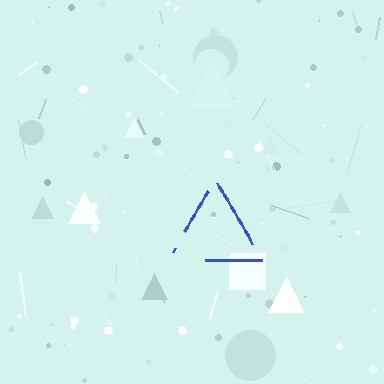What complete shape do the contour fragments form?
The contour fragments form a triangle.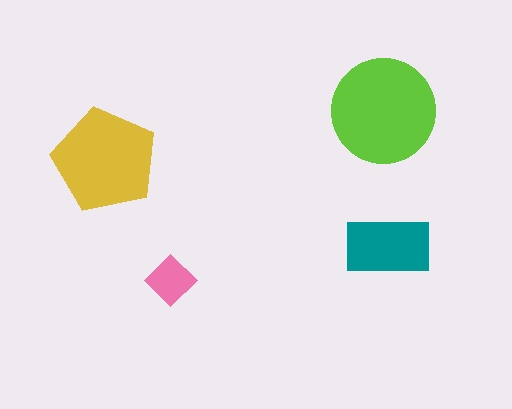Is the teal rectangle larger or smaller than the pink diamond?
Larger.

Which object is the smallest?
The pink diamond.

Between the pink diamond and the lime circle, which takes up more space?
The lime circle.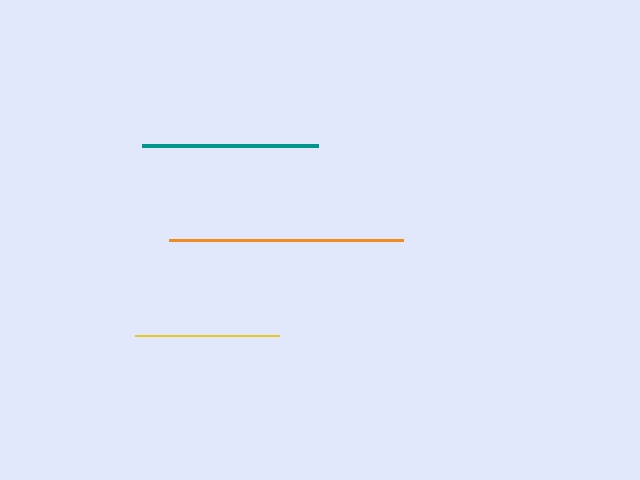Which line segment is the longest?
The orange line is the longest at approximately 234 pixels.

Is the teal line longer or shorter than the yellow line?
The teal line is longer than the yellow line.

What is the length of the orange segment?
The orange segment is approximately 234 pixels long.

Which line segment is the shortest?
The yellow line is the shortest at approximately 144 pixels.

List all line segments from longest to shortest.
From longest to shortest: orange, teal, yellow.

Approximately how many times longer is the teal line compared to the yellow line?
The teal line is approximately 1.2 times the length of the yellow line.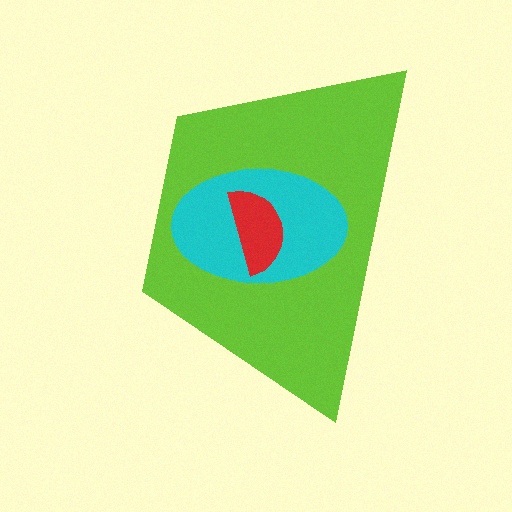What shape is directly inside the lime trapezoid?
The cyan ellipse.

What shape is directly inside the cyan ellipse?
The red semicircle.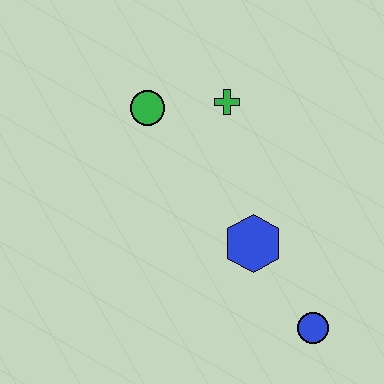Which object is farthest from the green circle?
The blue circle is farthest from the green circle.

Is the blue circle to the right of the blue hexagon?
Yes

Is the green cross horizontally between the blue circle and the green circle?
Yes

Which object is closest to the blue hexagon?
The blue circle is closest to the blue hexagon.